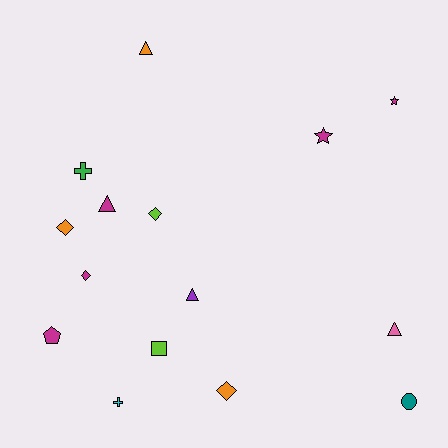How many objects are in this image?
There are 15 objects.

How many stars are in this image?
There are 2 stars.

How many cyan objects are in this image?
There is 1 cyan object.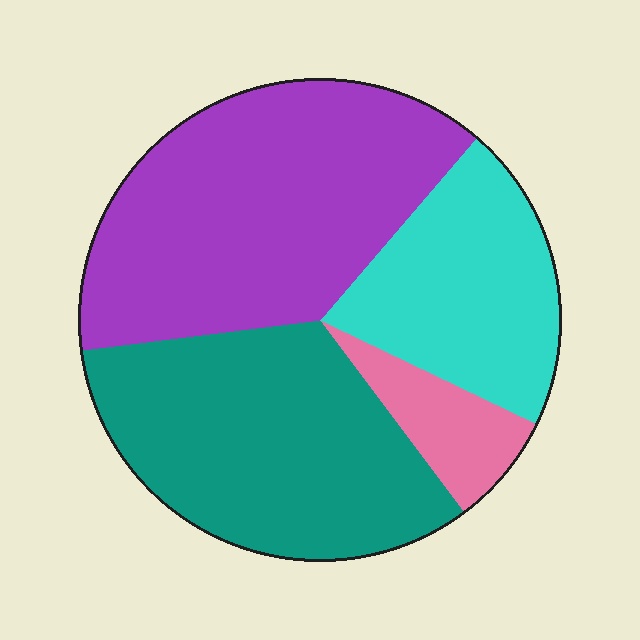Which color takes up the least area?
Pink, at roughly 10%.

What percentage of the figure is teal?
Teal takes up about one third (1/3) of the figure.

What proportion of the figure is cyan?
Cyan takes up about one fifth (1/5) of the figure.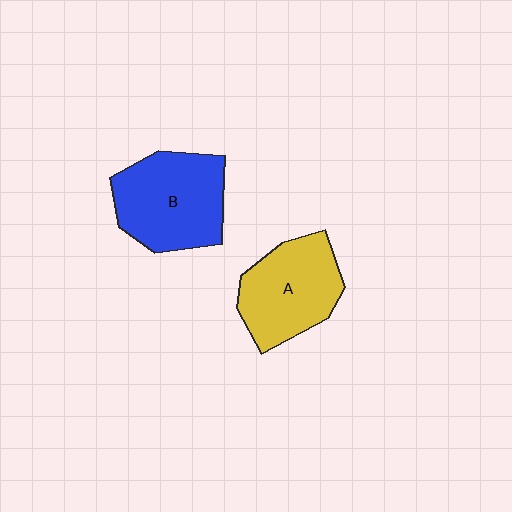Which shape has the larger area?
Shape B (blue).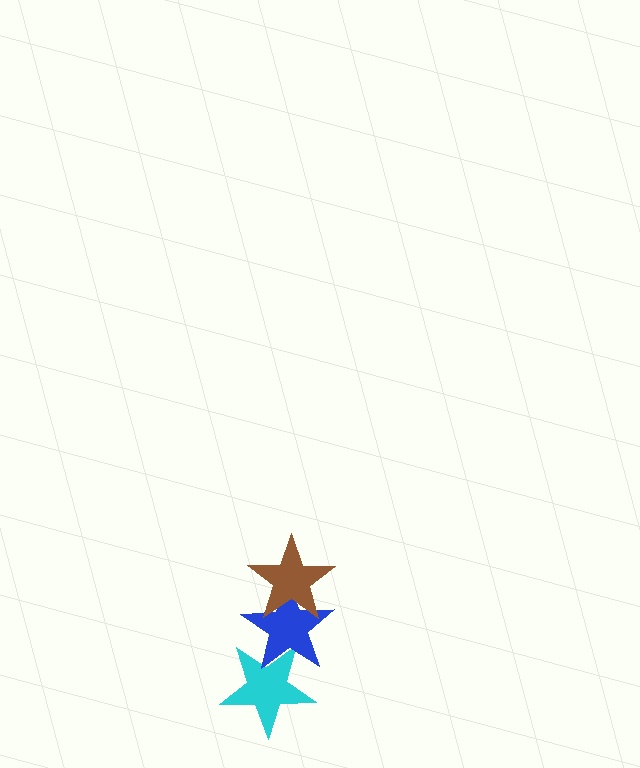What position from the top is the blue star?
The blue star is 2nd from the top.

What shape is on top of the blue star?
The brown star is on top of the blue star.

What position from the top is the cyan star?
The cyan star is 3rd from the top.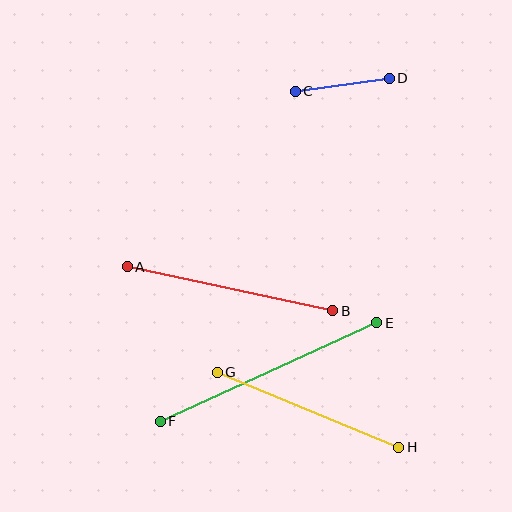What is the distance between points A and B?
The distance is approximately 210 pixels.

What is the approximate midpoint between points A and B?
The midpoint is at approximately (230, 289) pixels.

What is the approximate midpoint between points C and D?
The midpoint is at approximately (342, 85) pixels.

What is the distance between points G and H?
The distance is approximately 197 pixels.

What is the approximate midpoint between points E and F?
The midpoint is at approximately (268, 372) pixels.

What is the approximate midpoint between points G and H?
The midpoint is at approximately (308, 410) pixels.